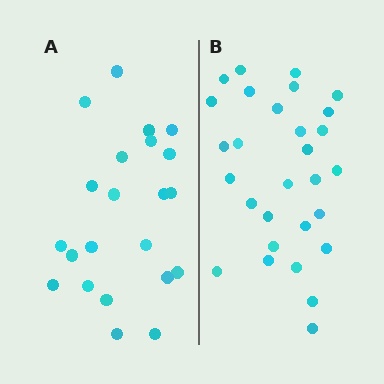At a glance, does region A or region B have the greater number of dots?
Region B (the right region) has more dots.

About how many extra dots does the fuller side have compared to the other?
Region B has roughly 8 or so more dots than region A.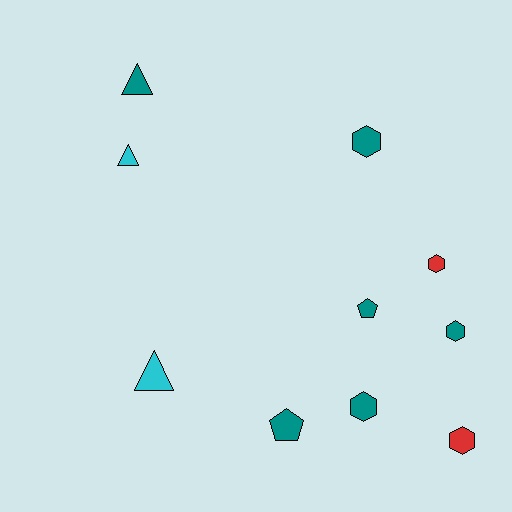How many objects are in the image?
There are 10 objects.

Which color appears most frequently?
Teal, with 6 objects.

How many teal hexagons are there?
There are 3 teal hexagons.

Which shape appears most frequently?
Hexagon, with 5 objects.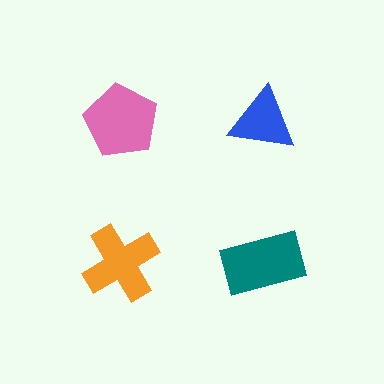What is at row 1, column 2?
A blue triangle.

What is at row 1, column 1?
A pink pentagon.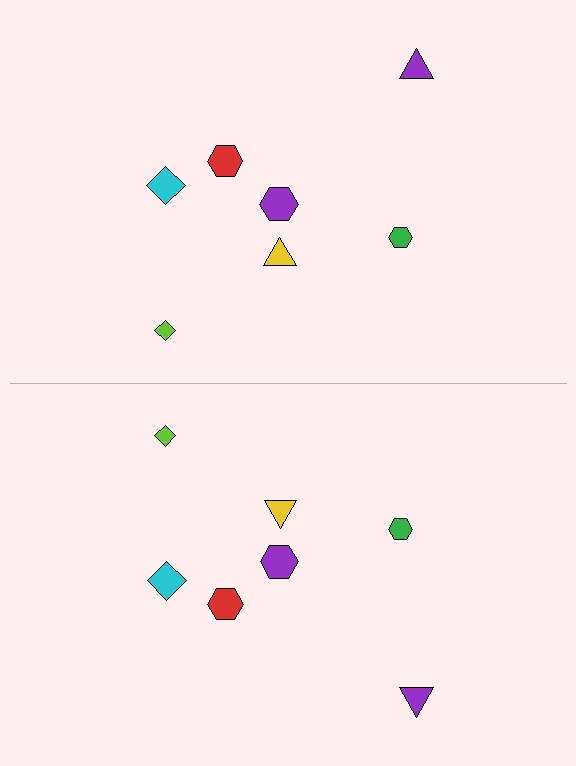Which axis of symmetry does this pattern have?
The pattern has a horizontal axis of symmetry running through the center of the image.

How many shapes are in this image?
There are 14 shapes in this image.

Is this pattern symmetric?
Yes, this pattern has bilateral (reflection) symmetry.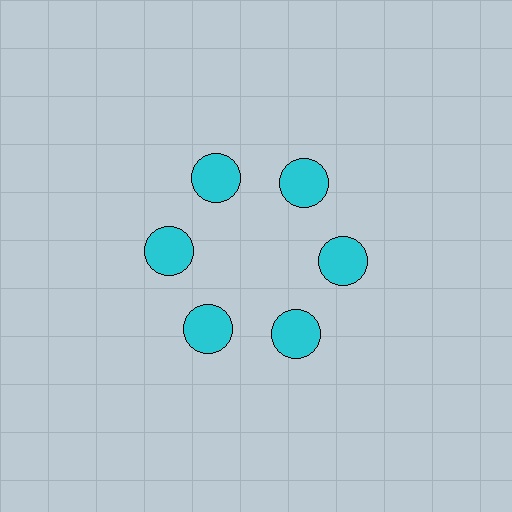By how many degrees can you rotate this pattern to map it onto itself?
The pattern maps onto itself every 60 degrees of rotation.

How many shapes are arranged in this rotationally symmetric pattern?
There are 6 shapes, arranged in 6 groups of 1.